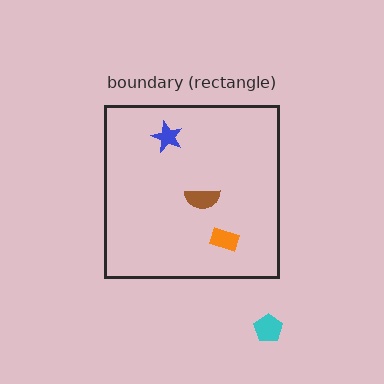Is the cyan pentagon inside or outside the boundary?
Outside.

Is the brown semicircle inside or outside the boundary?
Inside.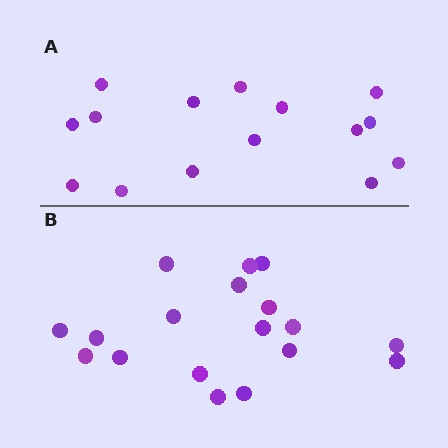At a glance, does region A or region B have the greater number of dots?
Region B (the bottom region) has more dots.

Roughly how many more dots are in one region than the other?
Region B has just a few more — roughly 2 or 3 more dots than region A.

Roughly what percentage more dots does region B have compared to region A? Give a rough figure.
About 20% more.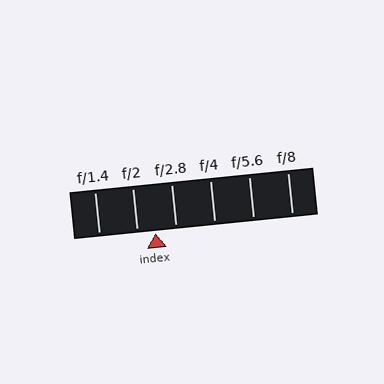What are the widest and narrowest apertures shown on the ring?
The widest aperture shown is f/1.4 and the narrowest is f/8.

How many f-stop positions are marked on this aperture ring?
There are 6 f-stop positions marked.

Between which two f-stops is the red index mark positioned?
The index mark is between f/2 and f/2.8.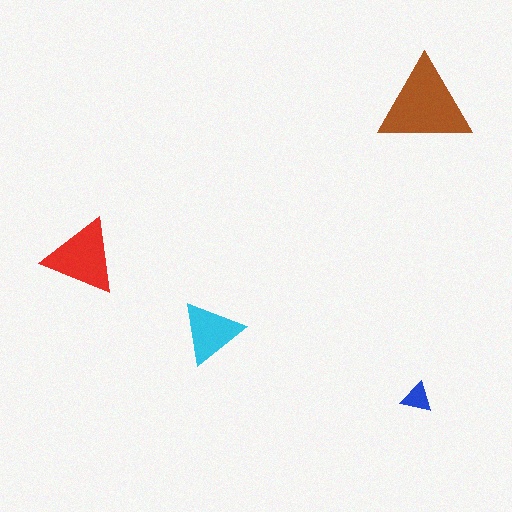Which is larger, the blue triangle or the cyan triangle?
The cyan one.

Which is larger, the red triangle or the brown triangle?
The brown one.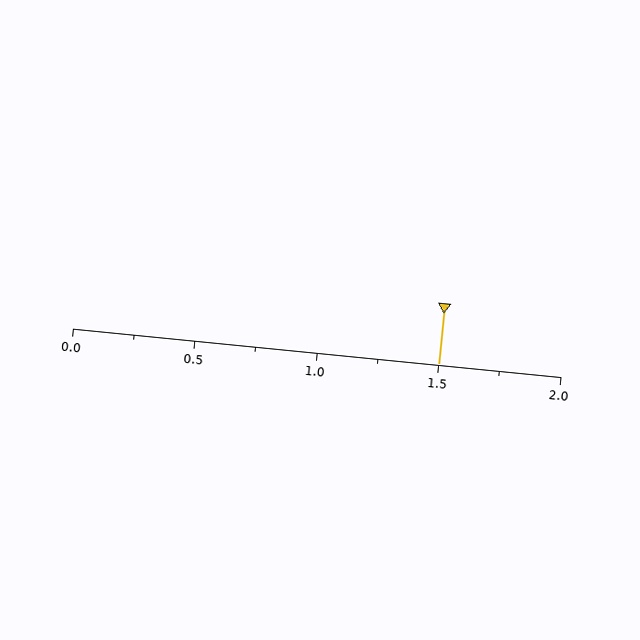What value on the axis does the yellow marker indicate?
The marker indicates approximately 1.5.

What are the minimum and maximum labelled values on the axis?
The axis runs from 0.0 to 2.0.